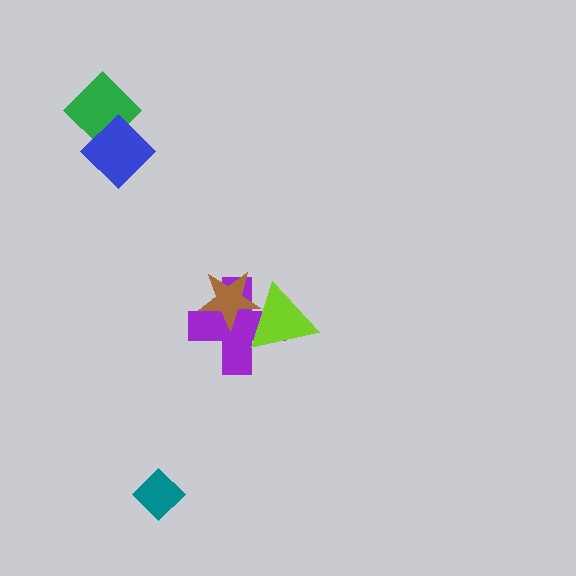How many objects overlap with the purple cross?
2 objects overlap with the purple cross.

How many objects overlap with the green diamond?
1 object overlaps with the green diamond.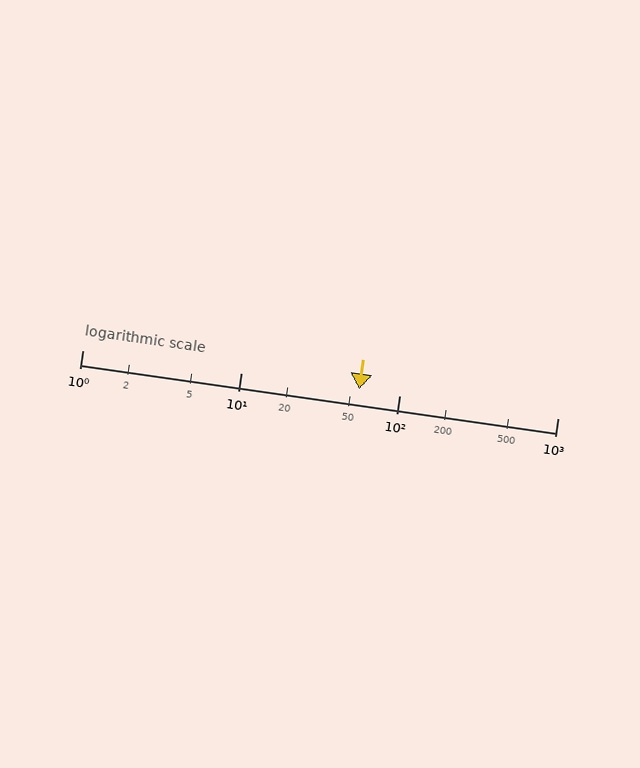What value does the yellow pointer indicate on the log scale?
The pointer indicates approximately 56.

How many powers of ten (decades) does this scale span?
The scale spans 3 decades, from 1 to 1000.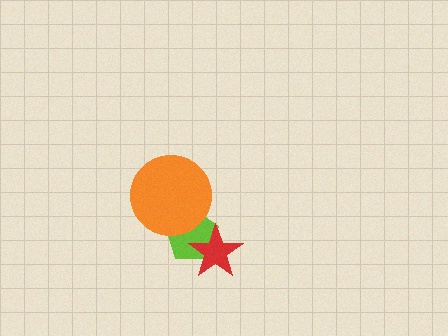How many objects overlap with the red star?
1 object overlaps with the red star.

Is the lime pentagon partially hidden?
Yes, it is partially covered by another shape.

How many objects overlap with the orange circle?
1 object overlaps with the orange circle.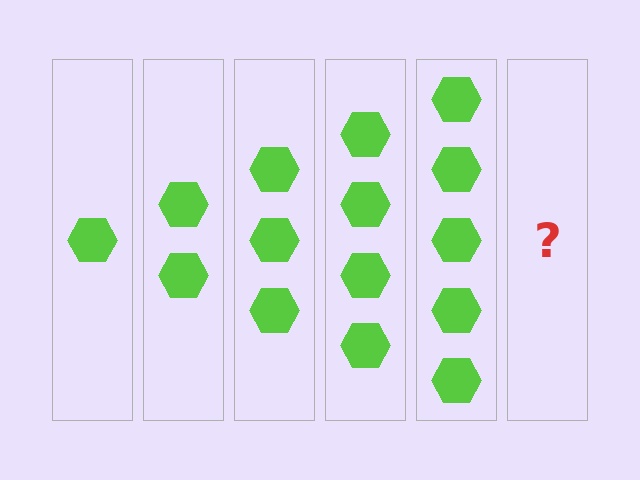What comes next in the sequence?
The next element should be 6 hexagons.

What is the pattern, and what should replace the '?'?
The pattern is that each step adds one more hexagon. The '?' should be 6 hexagons.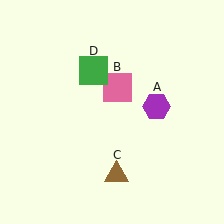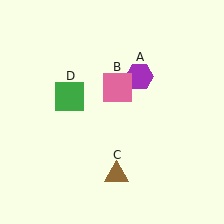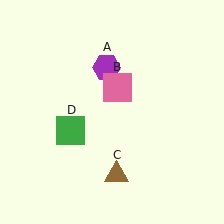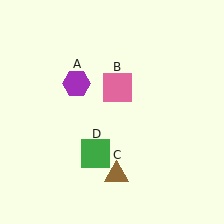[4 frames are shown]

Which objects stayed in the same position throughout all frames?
Pink square (object B) and brown triangle (object C) remained stationary.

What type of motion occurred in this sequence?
The purple hexagon (object A), green square (object D) rotated counterclockwise around the center of the scene.